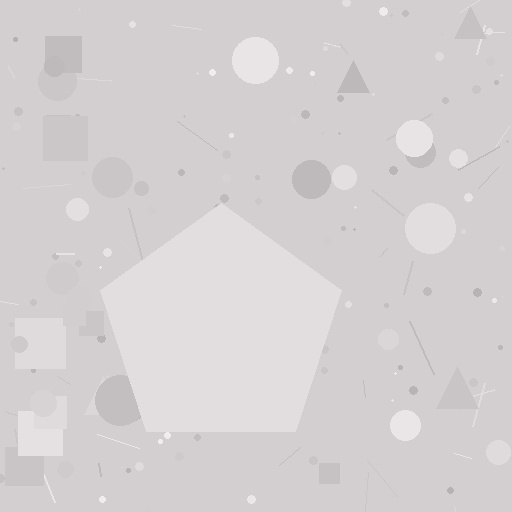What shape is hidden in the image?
A pentagon is hidden in the image.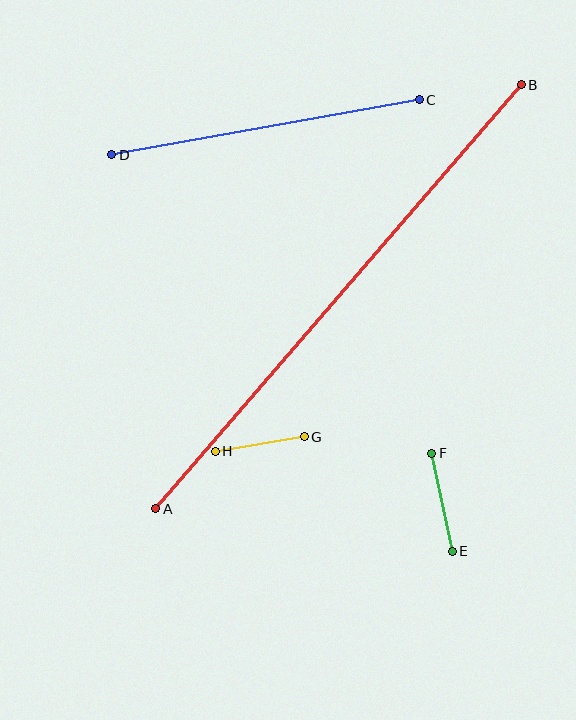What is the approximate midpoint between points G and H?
The midpoint is at approximately (260, 444) pixels.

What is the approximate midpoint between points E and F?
The midpoint is at approximately (442, 502) pixels.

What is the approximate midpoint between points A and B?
The midpoint is at approximately (338, 297) pixels.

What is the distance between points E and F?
The distance is approximately 101 pixels.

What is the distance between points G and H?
The distance is approximately 90 pixels.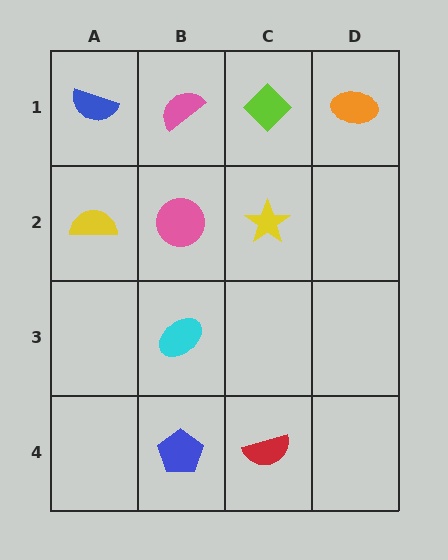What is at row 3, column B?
A cyan ellipse.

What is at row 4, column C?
A red semicircle.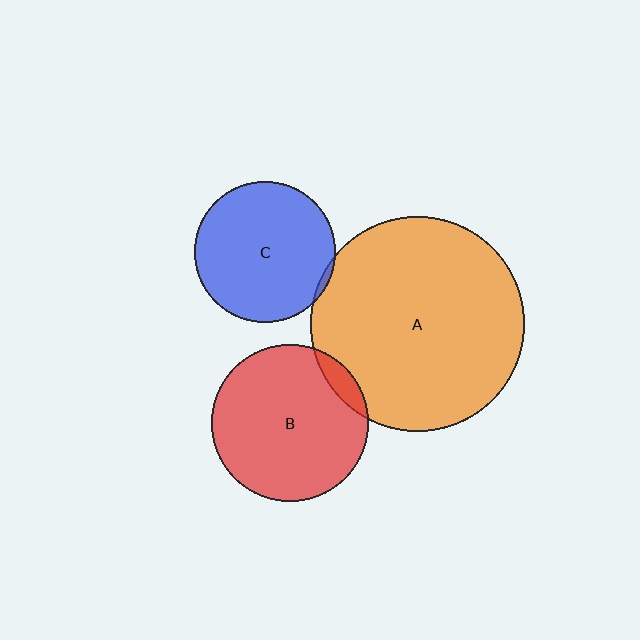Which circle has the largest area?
Circle A (orange).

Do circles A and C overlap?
Yes.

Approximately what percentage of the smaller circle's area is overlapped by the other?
Approximately 5%.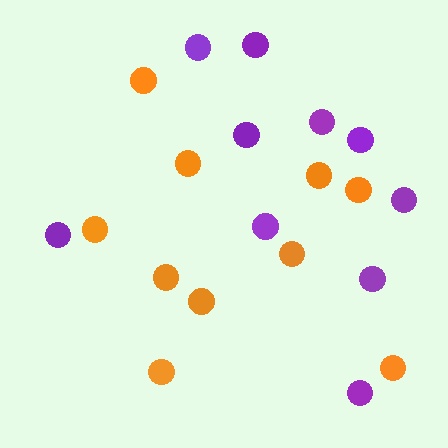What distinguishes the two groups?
There are 2 groups: one group of orange circles (10) and one group of purple circles (10).